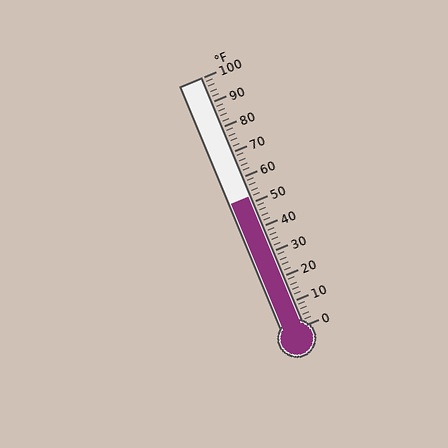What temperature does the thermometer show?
The thermometer shows approximately 52°F.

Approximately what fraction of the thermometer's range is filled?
The thermometer is filled to approximately 50% of its range.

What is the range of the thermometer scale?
The thermometer scale ranges from 0°F to 100°F.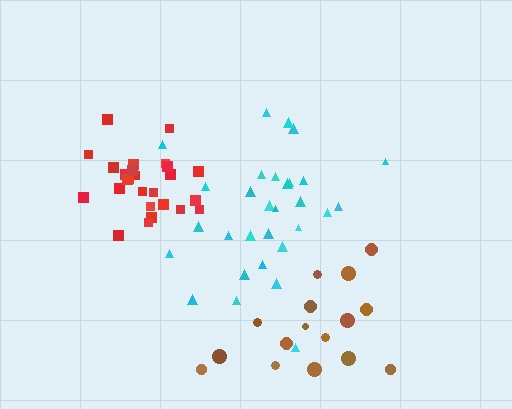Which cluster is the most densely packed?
Red.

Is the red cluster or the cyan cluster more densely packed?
Red.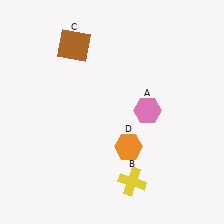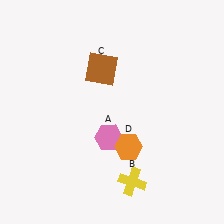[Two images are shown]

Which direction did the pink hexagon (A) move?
The pink hexagon (A) moved left.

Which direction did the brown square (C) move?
The brown square (C) moved right.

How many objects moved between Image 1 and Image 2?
2 objects moved between the two images.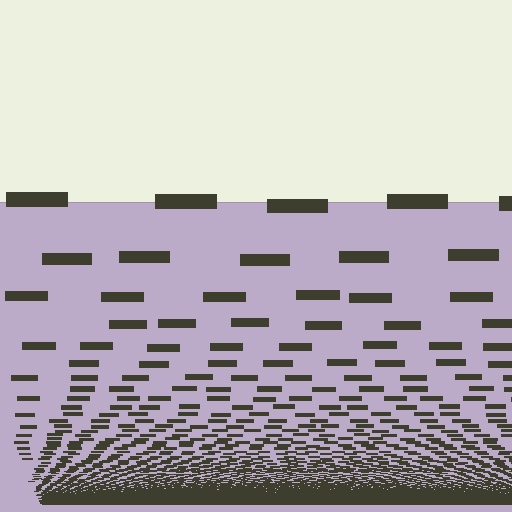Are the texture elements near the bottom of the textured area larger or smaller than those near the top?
Smaller. The gradient is inverted — elements near the bottom are smaller and denser.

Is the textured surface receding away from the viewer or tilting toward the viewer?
The surface appears to tilt toward the viewer. Texture elements get larger and sparser toward the top.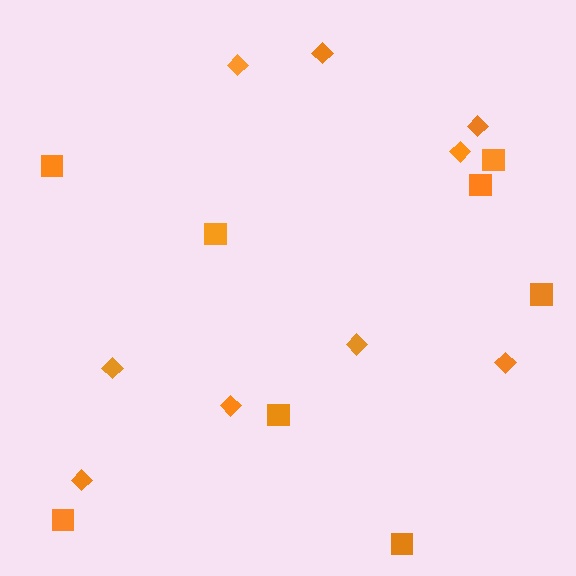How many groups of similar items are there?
There are 2 groups: one group of squares (8) and one group of diamonds (9).